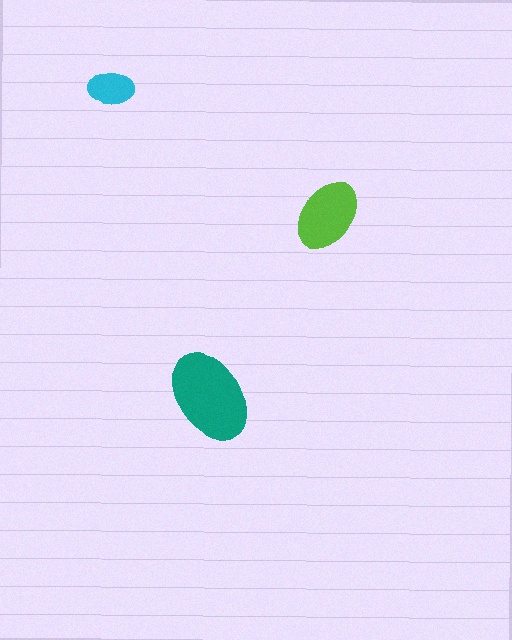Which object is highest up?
The cyan ellipse is topmost.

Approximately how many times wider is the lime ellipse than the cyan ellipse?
About 1.5 times wider.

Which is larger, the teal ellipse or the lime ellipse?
The teal one.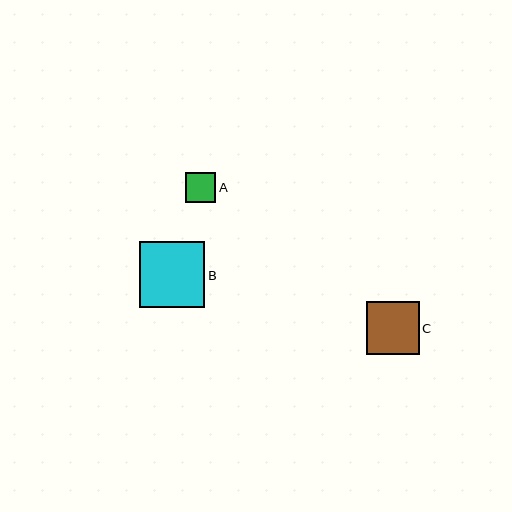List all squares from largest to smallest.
From largest to smallest: B, C, A.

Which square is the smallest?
Square A is the smallest with a size of approximately 30 pixels.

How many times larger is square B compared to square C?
Square B is approximately 1.2 times the size of square C.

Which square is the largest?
Square B is the largest with a size of approximately 66 pixels.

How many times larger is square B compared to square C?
Square B is approximately 1.2 times the size of square C.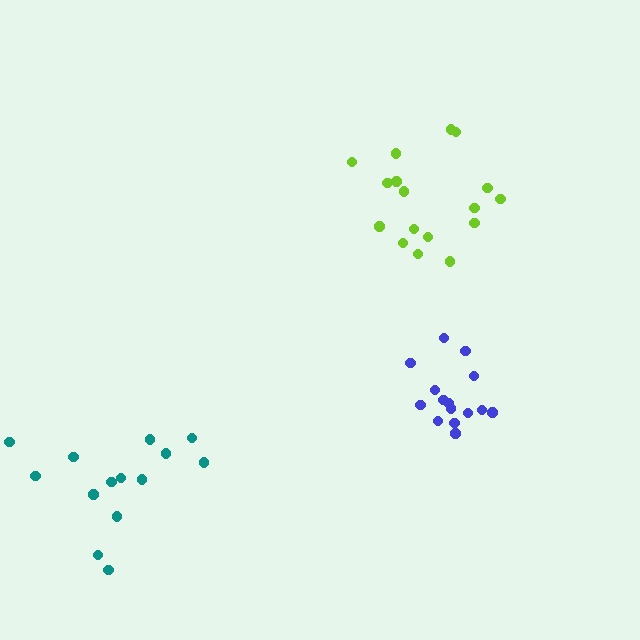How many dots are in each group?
Group 1: 17 dots, Group 2: 15 dots, Group 3: 14 dots (46 total).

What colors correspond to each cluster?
The clusters are colored: lime, blue, teal.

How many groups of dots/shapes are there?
There are 3 groups.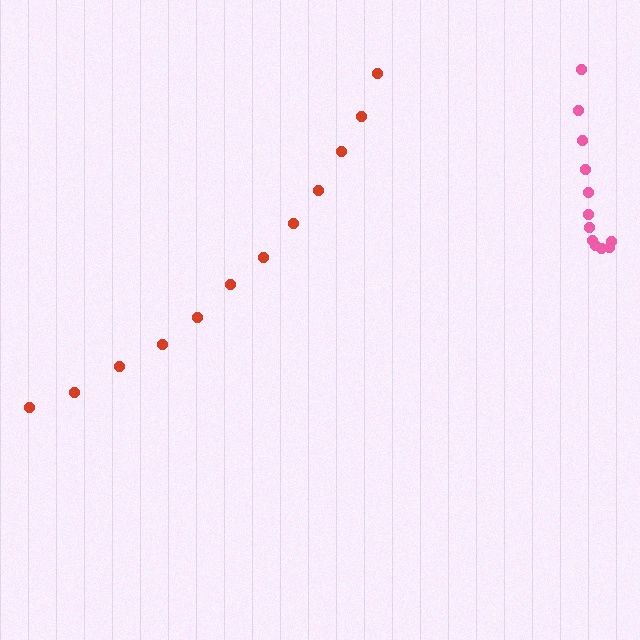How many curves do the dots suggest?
There are 2 distinct paths.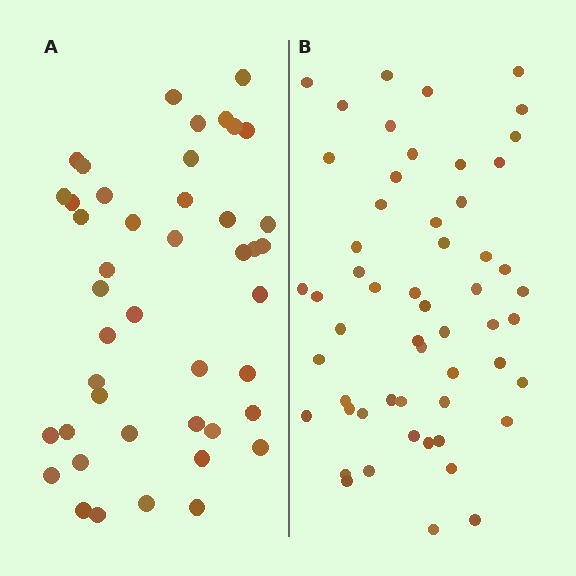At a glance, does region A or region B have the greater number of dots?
Region B (the right region) has more dots.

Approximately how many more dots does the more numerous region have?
Region B has roughly 12 or so more dots than region A.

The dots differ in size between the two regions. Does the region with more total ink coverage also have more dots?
No. Region A has more total ink coverage because its dots are larger, but region B actually contains more individual dots. Total area can be misleading — the number of items is what matters here.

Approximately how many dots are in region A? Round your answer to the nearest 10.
About 40 dots. (The exact count is 44, which rounds to 40.)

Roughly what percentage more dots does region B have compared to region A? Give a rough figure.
About 25% more.